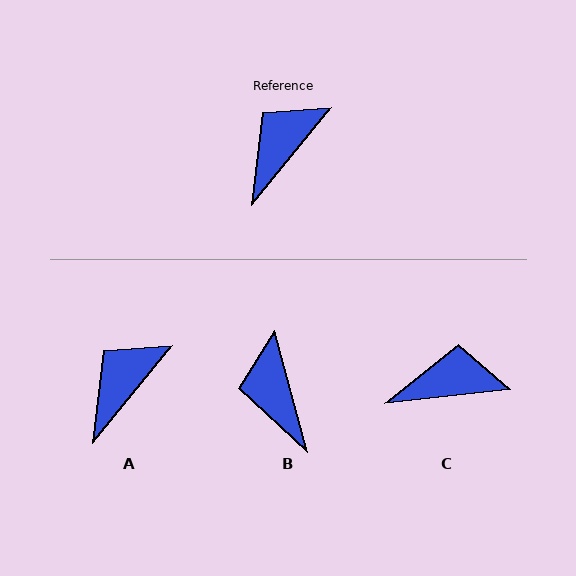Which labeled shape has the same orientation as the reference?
A.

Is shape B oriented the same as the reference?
No, it is off by about 54 degrees.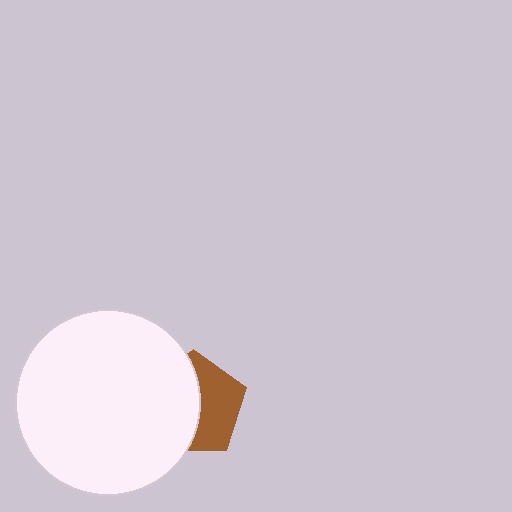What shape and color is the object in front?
The object in front is a white circle.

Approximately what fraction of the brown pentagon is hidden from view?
Roughly 54% of the brown pentagon is hidden behind the white circle.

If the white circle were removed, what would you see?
You would see the complete brown pentagon.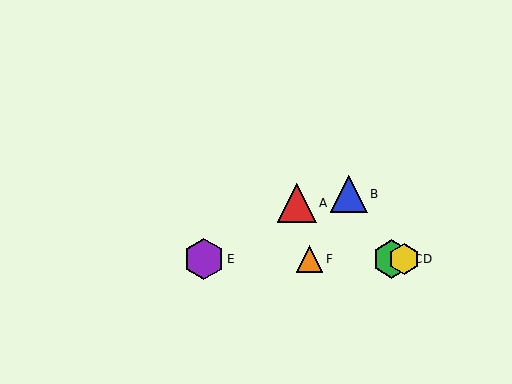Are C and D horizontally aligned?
Yes, both are at y≈259.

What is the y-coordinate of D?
Object D is at y≈259.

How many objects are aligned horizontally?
4 objects (C, D, E, F) are aligned horizontally.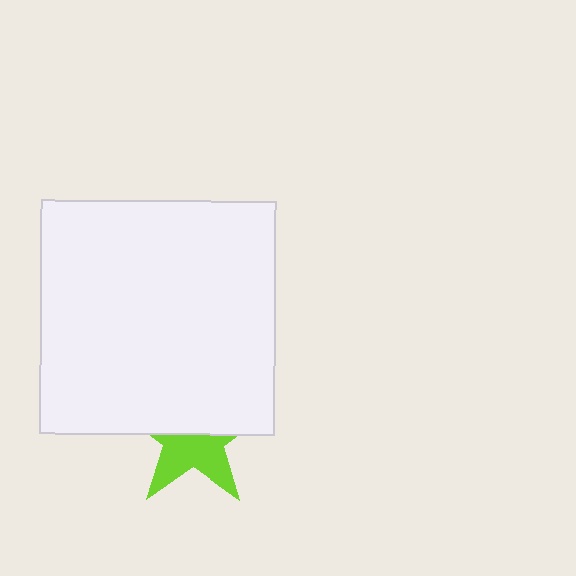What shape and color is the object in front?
The object in front is a white square.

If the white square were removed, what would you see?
You would see the complete lime star.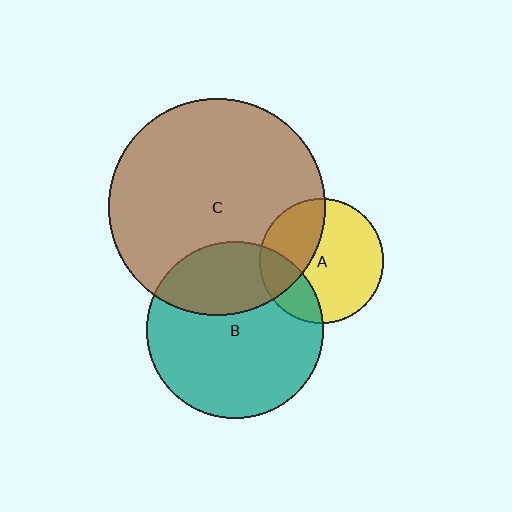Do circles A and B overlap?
Yes.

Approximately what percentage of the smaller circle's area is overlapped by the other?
Approximately 25%.